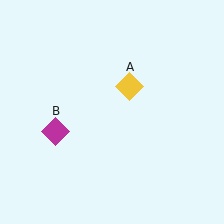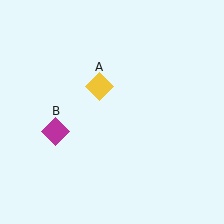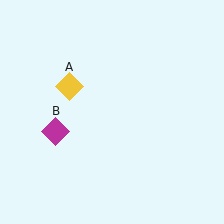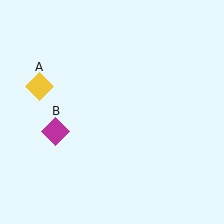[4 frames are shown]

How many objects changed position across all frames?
1 object changed position: yellow diamond (object A).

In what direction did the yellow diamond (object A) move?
The yellow diamond (object A) moved left.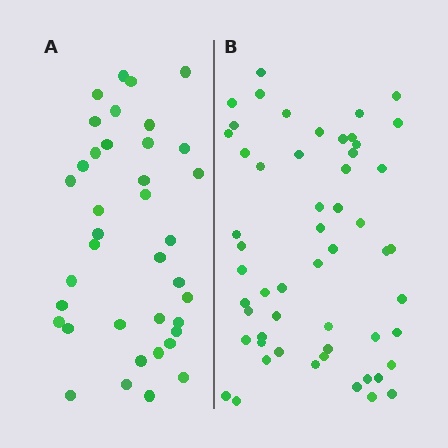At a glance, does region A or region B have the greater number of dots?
Region B (the right region) has more dots.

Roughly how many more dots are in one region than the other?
Region B has approximately 15 more dots than region A.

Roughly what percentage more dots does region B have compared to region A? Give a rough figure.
About 45% more.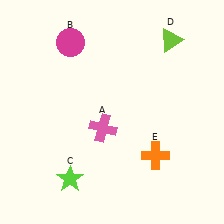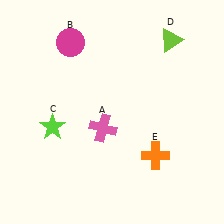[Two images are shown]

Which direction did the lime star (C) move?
The lime star (C) moved up.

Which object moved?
The lime star (C) moved up.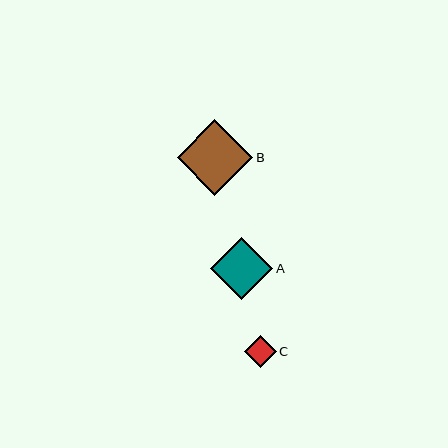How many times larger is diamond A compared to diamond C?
Diamond A is approximately 1.9 times the size of diamond C.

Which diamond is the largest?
Diamond B is the largest with a size of approximately 76 pixels.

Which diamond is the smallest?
Diamond C is the smallest with a size of approximately 32 pixels.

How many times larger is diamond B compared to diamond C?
Diamond B is approximately 2.4 times the size of diamond C.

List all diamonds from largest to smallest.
From largest to smallest: B, A, C.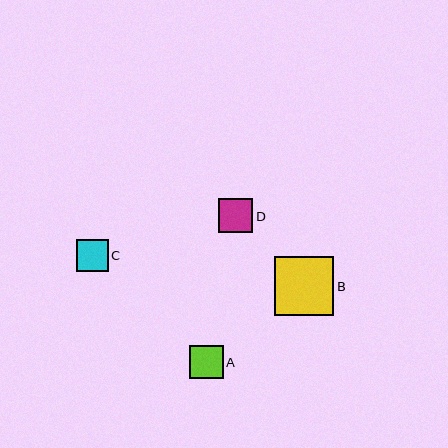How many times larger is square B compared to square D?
Square B is approximately 1.7 times the size of square D.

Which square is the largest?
Square B is the largest with a size of approximately 59 pixels.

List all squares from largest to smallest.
From largest to smallest: B, D, A, C.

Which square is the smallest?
Square C is the smallest with a size of approximately 32 pixels.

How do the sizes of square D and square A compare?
Square D and square A are approximately the same size.